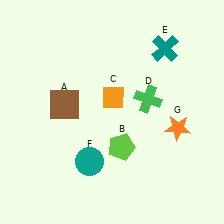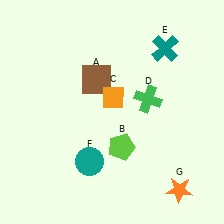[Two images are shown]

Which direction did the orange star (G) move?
The orange star (G) moved down.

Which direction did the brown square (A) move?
The brown square (A) moved right.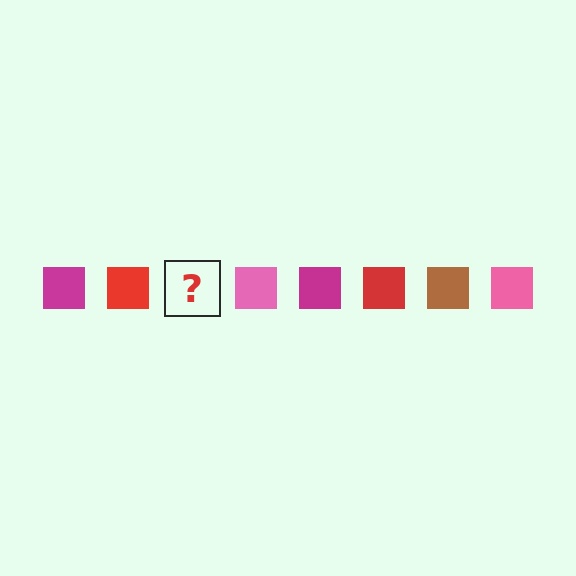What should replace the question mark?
The question mark should be replaced with a brown square.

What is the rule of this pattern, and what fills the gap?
The rule is that the pattern cycles through magenta, red, brown, pink squares. The gap should be filled with a brown square.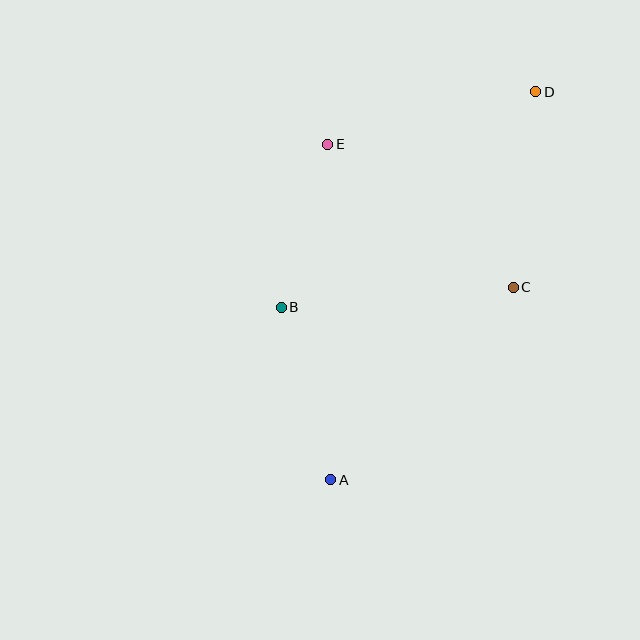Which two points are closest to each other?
Points B and E are closest to each other.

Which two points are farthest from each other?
Points A and D are farthest from each other.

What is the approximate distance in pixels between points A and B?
The distance between A and B is approximately 179 pixels.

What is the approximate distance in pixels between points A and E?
The distance between A and E is approximately 335 pixels.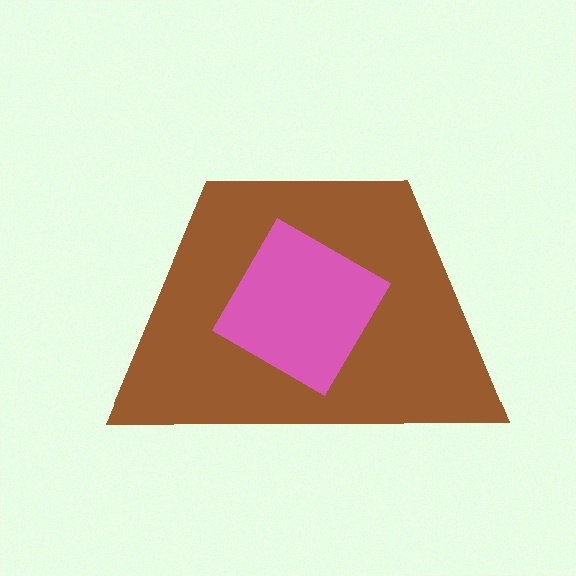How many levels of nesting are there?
2.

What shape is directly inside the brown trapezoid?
The pink diamond.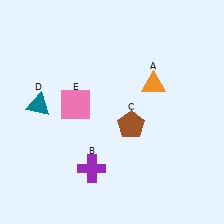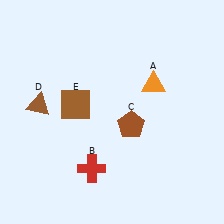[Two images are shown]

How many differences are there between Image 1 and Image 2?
There are 3 differences between the two images.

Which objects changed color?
B changed from purple to red. D changed from teal to brown. E changed from pink to brown.